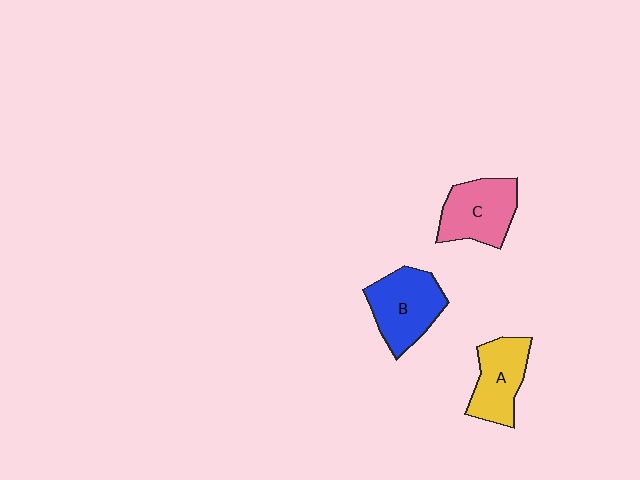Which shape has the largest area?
Shape B (blue).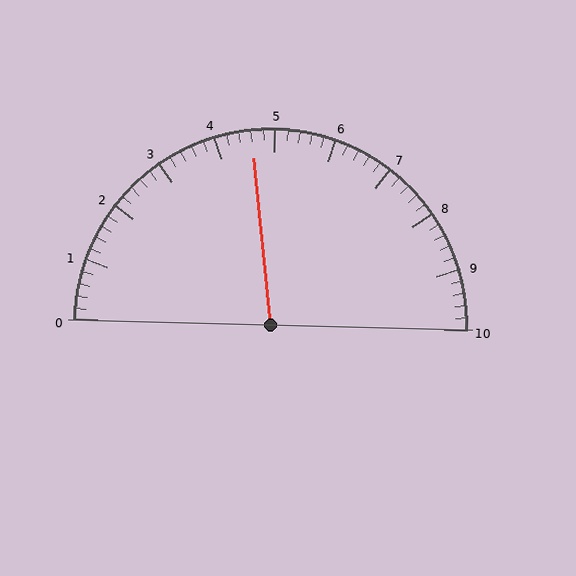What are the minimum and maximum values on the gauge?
The gauge ranges from 0 to 10.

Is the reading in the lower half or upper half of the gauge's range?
The reading is in the lower half of the range (0 to 10).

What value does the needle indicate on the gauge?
The needle indicates approximately 4.6.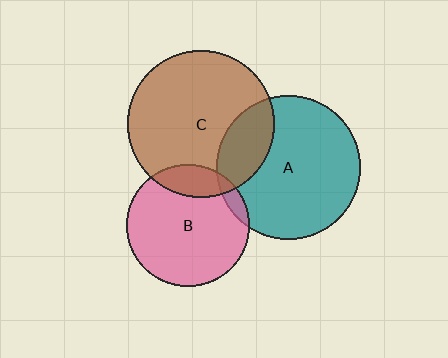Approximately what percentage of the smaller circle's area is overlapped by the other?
Approximately 20%.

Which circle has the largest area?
Circle C (brown).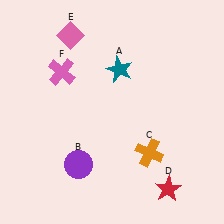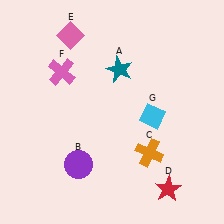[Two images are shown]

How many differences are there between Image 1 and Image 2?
There is 1 difference between the two images.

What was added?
A cyan diamond (G) was added in Image 2.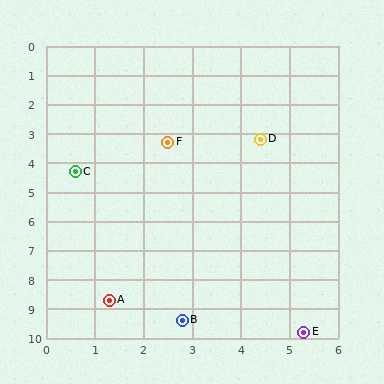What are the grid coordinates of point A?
Point A is at approximately (1.3, 8.7).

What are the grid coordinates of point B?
Point B is at approximately (2.8, 9.4).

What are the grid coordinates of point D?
Point D is at approximately (4.4, 3.2).